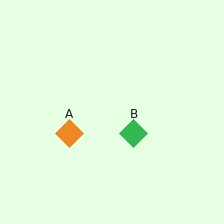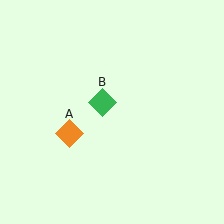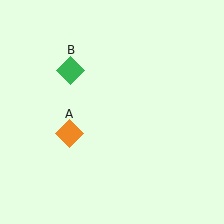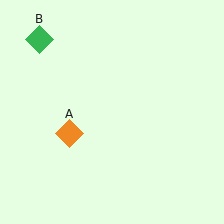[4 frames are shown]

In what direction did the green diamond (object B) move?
The green diamond (object B) moved up and to the left.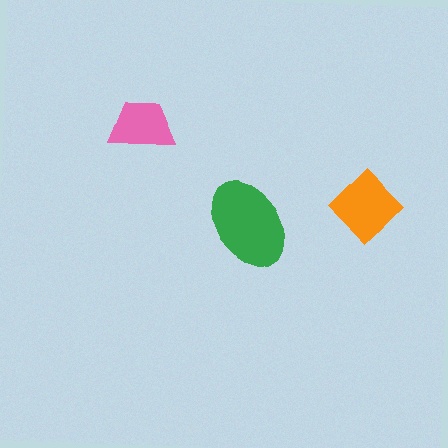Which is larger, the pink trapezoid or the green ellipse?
The green ellipse.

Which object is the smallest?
The pink trapezoid.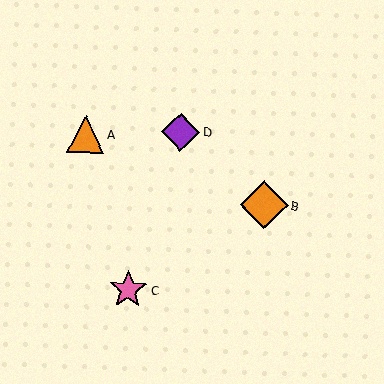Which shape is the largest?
The orange diamond (labeled B) is the largest.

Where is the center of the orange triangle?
The center of the orange triangle is at (86, 134).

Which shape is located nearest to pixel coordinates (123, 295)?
The pink star (labeled C) at (128, 289) is nearest to that location.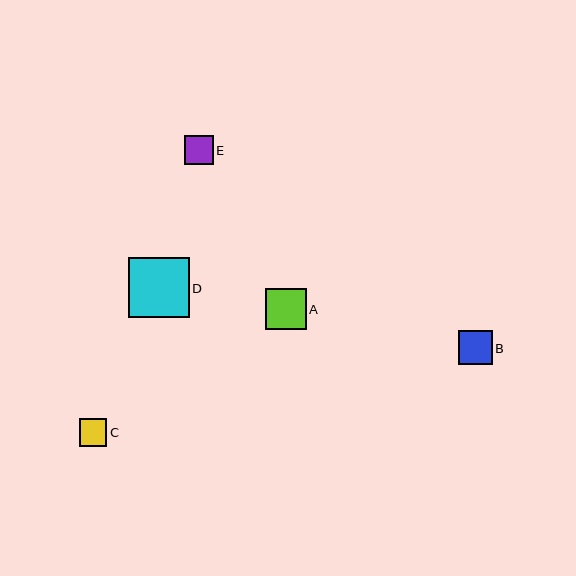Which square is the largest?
Square D is the largest with a size of approximately 60 pixels.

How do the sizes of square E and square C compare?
Square E and square C are approximately the same size.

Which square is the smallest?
Square C is the smallest with a size of approximately 28 pixels.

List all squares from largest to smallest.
From largest to smallest: D, A, B, E, C.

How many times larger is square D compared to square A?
Square D is approximately 1.5 times the size of square A.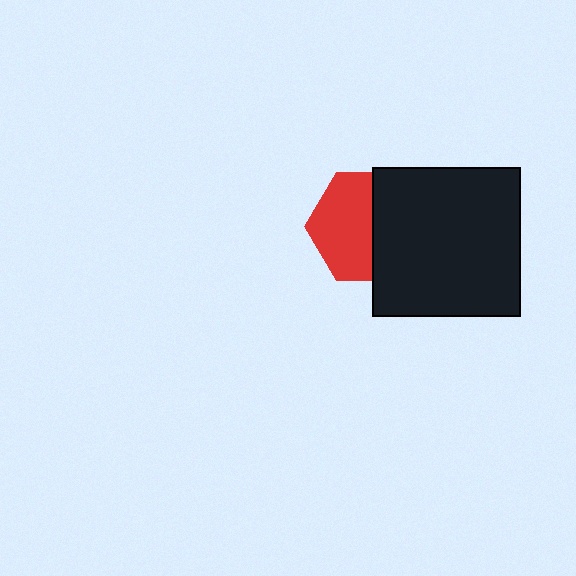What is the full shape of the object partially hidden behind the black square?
The partially hidden object is a red hexagon.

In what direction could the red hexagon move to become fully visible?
The red hexagon could move left. That would shift it out from behind the black square entirely.